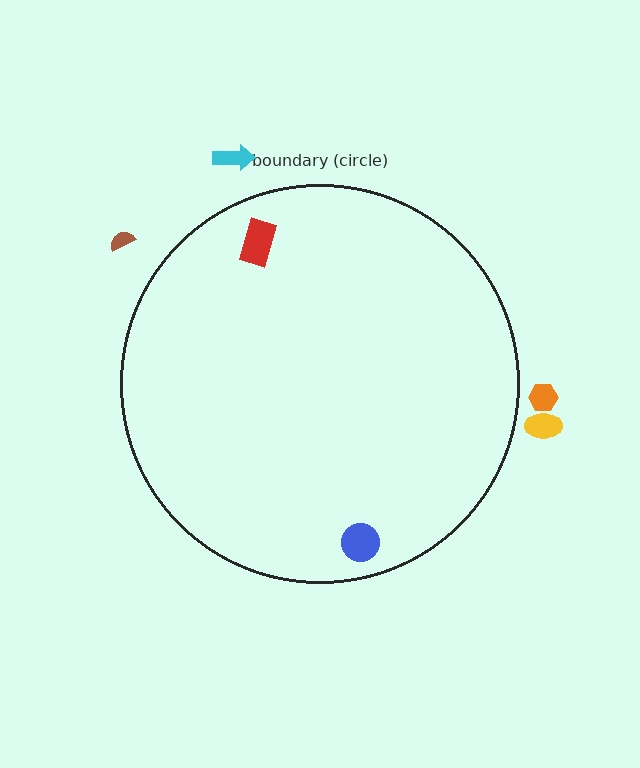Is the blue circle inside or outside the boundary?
Inside.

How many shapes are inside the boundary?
2 inside, 4 outside.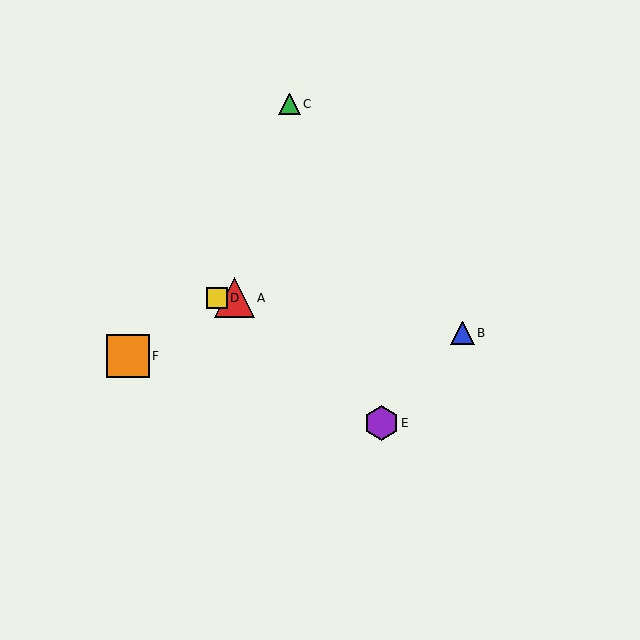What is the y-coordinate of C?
Object C is at y≈104.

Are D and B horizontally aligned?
No, D is at y≈298 and B is at y≈333.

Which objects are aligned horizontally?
Objects A, D are aligned horizontally.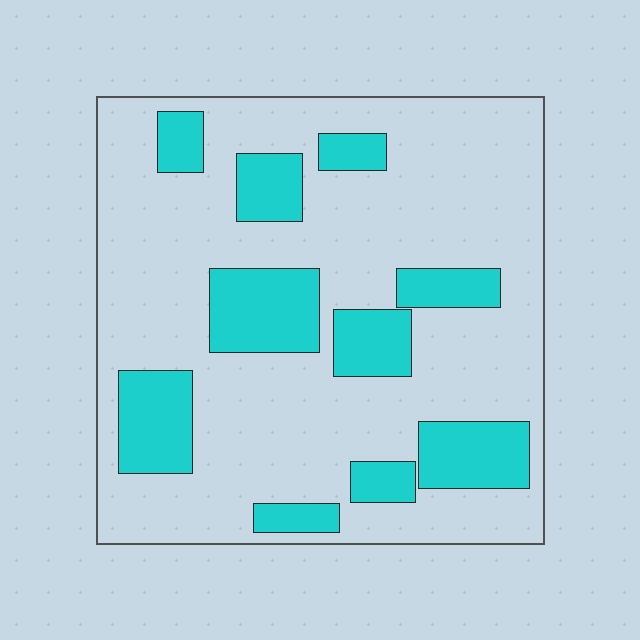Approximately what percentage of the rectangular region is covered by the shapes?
Approximately 25%.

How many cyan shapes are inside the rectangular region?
10.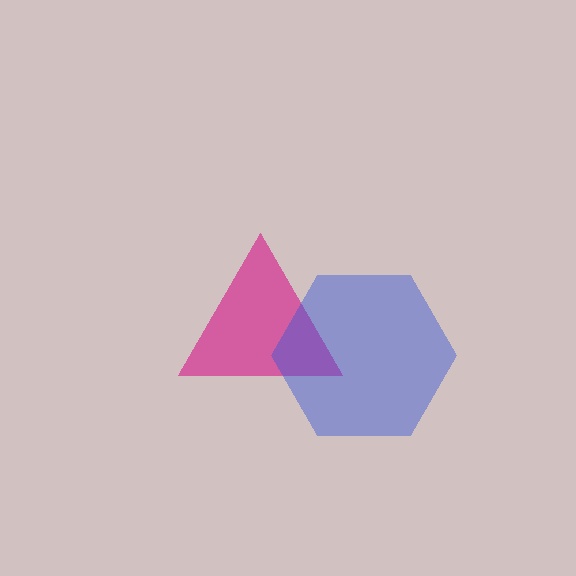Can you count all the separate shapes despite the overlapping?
Yes, there are 2 separate shapes.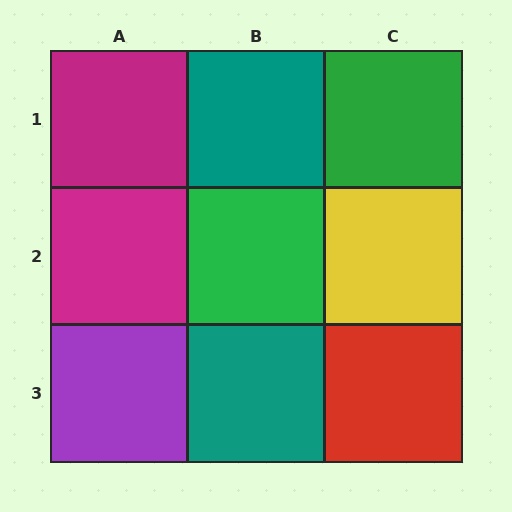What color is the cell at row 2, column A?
Magenta.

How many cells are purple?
1 cell is purple.